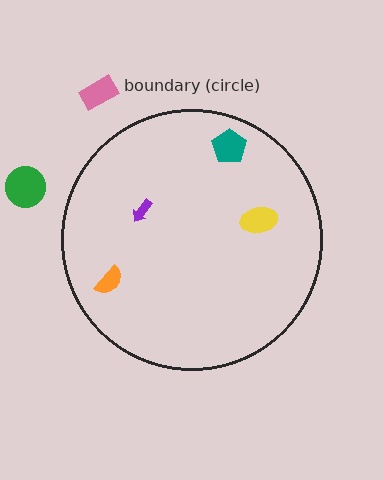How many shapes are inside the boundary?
4 inside, 2 outside.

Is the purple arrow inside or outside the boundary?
Inside.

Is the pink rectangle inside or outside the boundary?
Outside.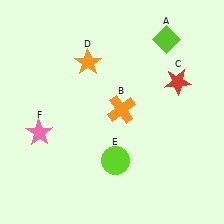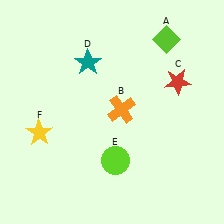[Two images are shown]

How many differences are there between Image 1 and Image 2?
There are 2 differences between the two images.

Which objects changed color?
D changed from orange to teal. F changed from pink to yellow.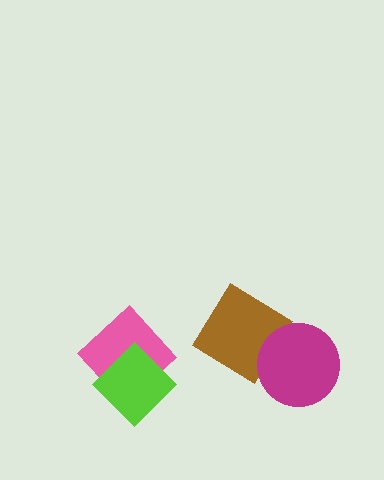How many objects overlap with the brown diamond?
1 object overlaps with the brown diamond.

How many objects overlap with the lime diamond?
1 object overlaps with the lime diamond.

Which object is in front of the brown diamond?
The magenta circle is in front of the brown diamond.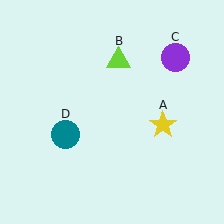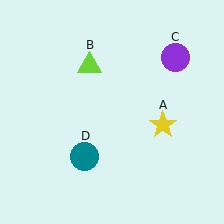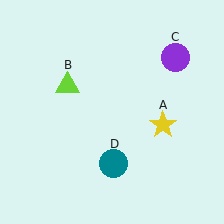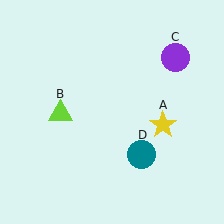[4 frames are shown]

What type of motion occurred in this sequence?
The lime triangle (object B), teal circle (object D) rotated counterclockwise around the center of the scene.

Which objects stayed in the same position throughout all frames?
Yellow star (object A) and purple circle (object C) remained stationary.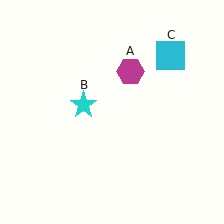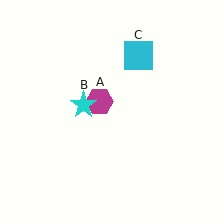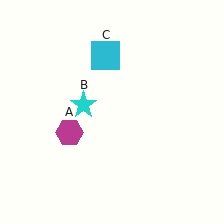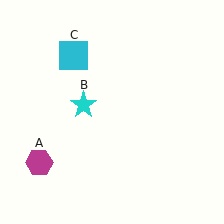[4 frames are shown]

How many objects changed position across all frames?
2 objects changed position: magenta hexagon (object A), cyan square (object C).